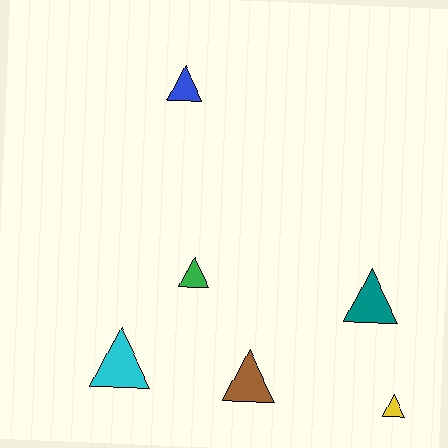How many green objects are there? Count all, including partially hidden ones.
There is 1 green object.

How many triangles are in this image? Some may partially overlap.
There are 6 triangles.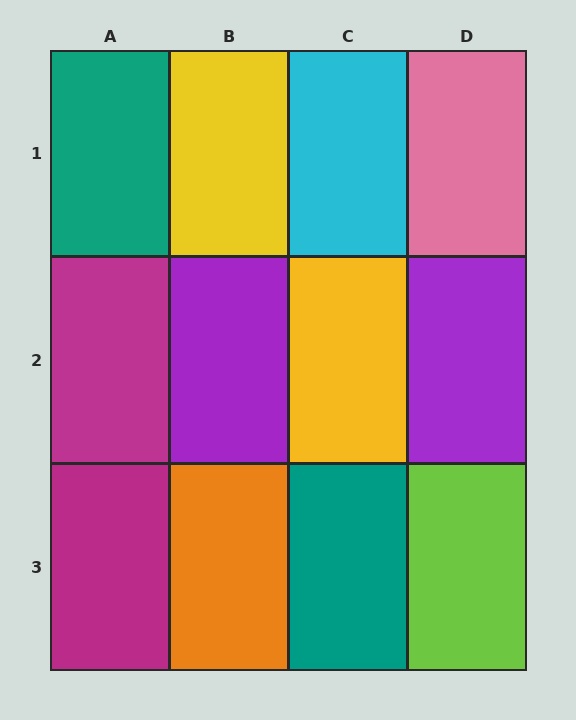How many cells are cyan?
1 cell is cyan.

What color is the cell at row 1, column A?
Teal.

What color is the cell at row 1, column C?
Cyan.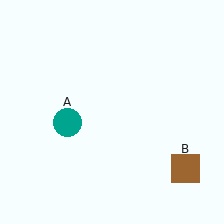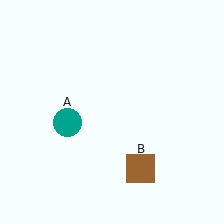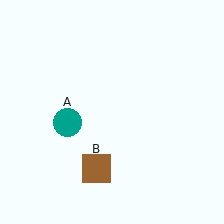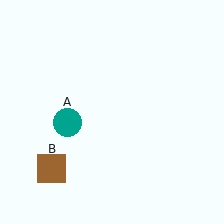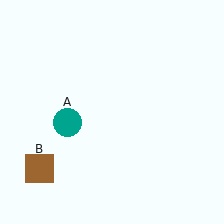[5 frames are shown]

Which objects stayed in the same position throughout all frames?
Teal circle (object A) remained stationary.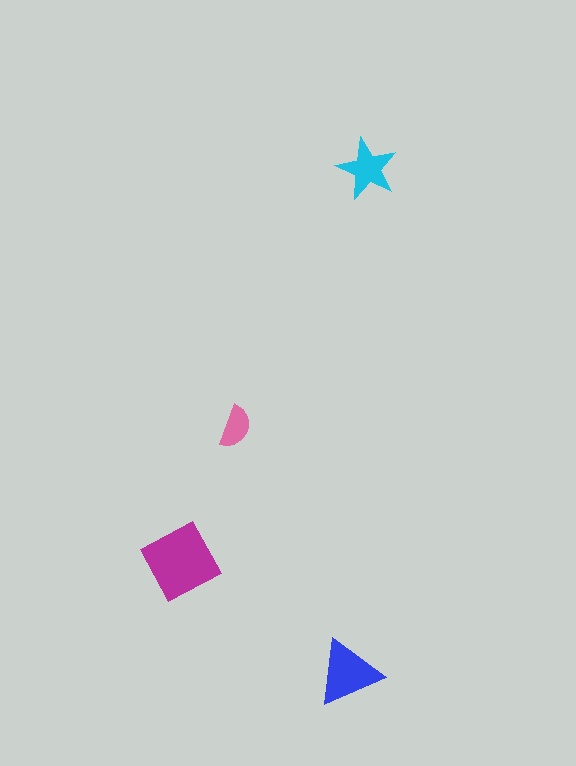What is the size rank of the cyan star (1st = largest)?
3rd.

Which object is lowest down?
The blue triangle is bottommost.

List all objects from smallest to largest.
The pink semicircle, the cyan star, the blue triangle, the magenta diamond.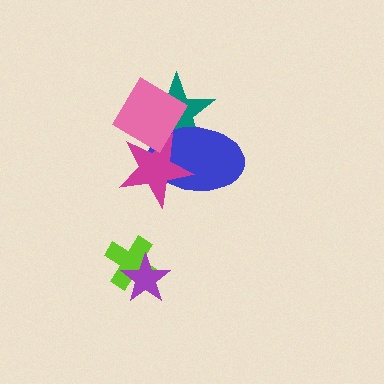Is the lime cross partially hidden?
Yes, it is partially covered by another shape.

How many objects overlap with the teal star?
3 objects overlap with the teal star.